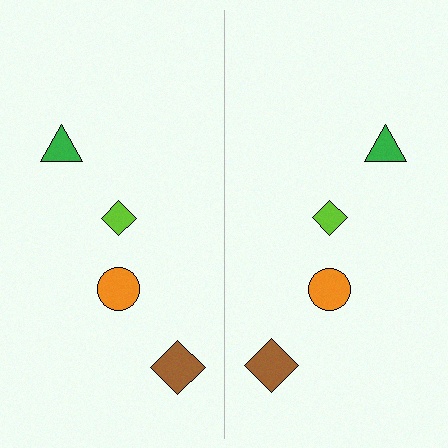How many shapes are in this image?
There are 8 shapes in this image.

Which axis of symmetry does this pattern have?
The pattern has a vertical axis of symmetry running through the center of the image.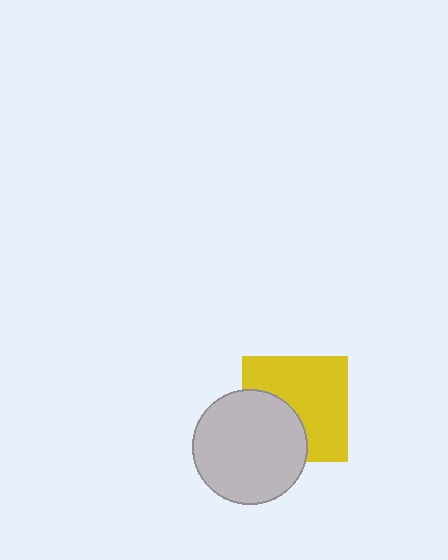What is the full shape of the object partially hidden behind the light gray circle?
The partially hidden object is a yellow square.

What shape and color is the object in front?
The object in front is a light gray circle.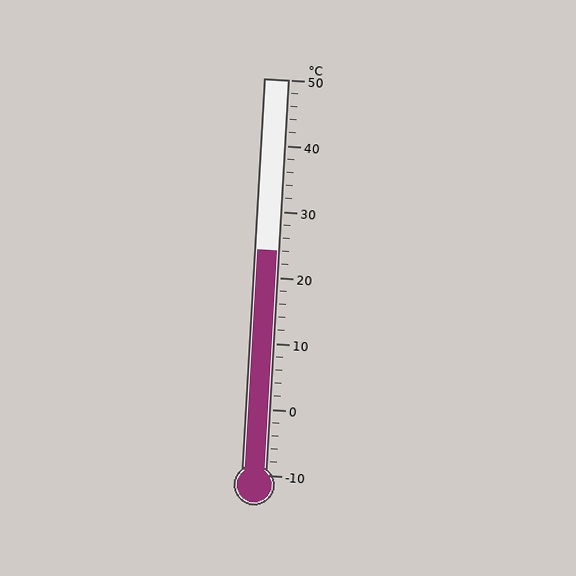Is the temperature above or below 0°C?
The temperature is above 0°C.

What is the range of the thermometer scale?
The thermometer scale ranges from -10°C to 50°C.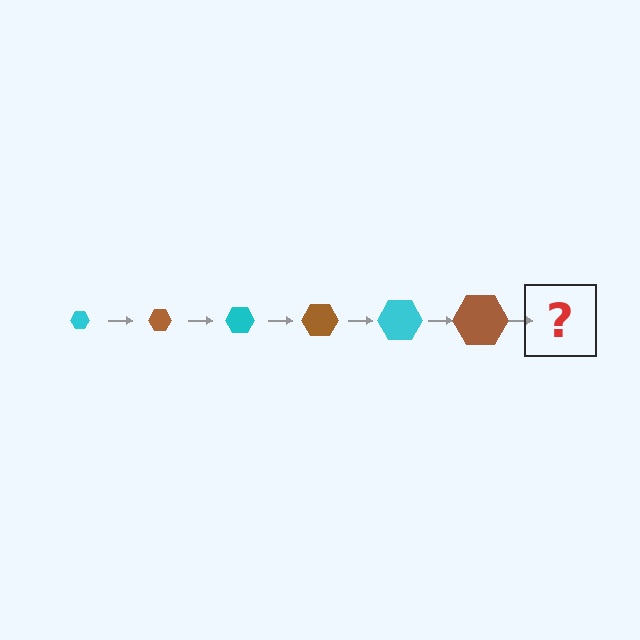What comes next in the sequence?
The next element should be a cyan hexagon, larger than the previous one.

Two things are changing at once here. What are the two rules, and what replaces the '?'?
The two rules are that the hexagon grows larger each step and the color cycles through cyan and brown. The '?' should be a cyan hexagon, larger than the previous one.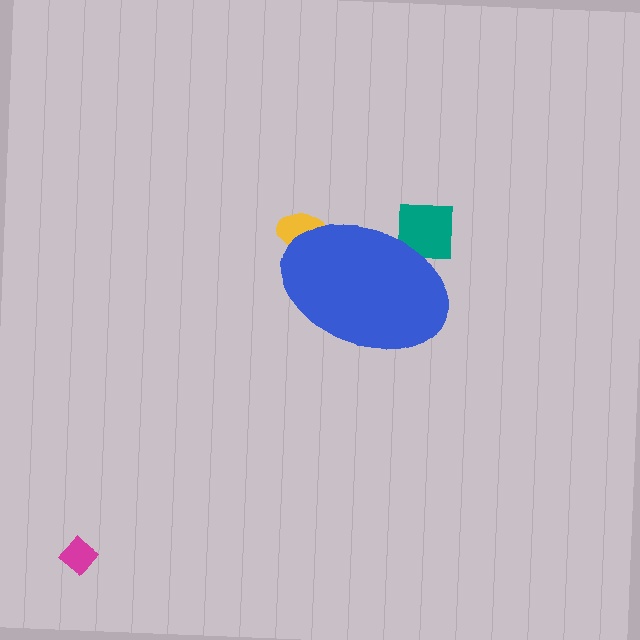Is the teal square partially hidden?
Yes, the teal square is partially hidden behind the blue ellipse.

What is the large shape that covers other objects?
A blue ellipse.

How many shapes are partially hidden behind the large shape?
2 shapes are partially hidden.